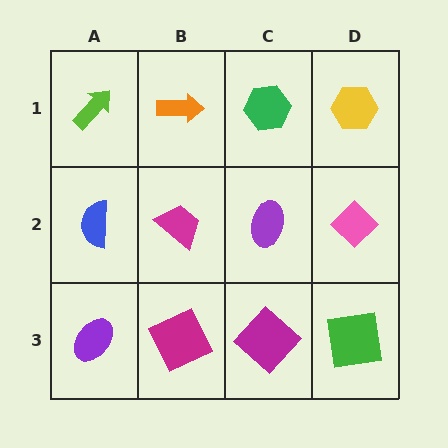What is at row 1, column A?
A lime arrow.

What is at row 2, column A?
A blue semicircle.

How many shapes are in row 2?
4 shapes.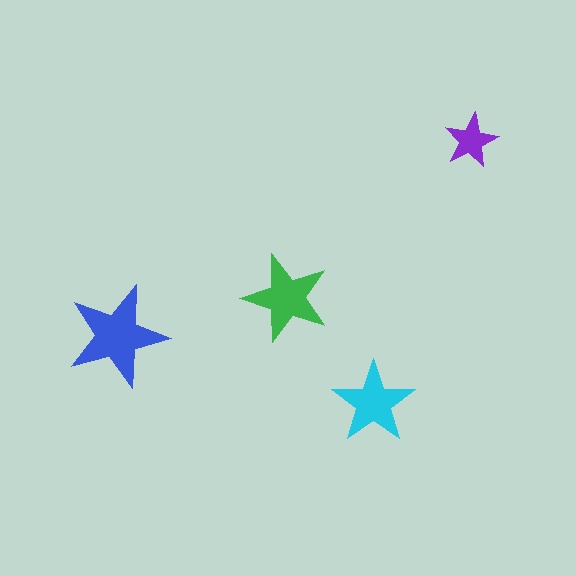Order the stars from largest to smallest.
the blue one, the green one, the cyan one, the purple one.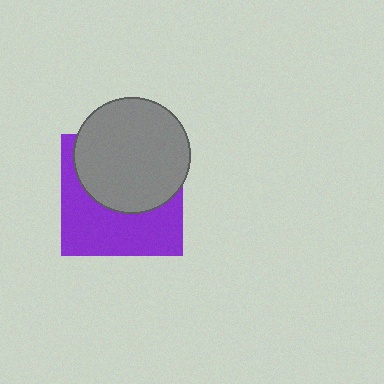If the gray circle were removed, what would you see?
You would see the complete purple square.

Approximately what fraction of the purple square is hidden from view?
Roughly 52% of the purple square is hidden behind the gray circle.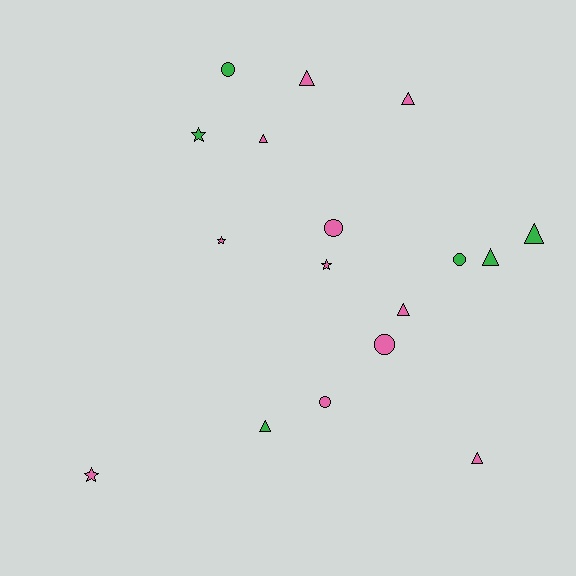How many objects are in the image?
There are 17 objects.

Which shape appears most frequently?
Triangle, with 8 objects.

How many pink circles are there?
There are 3 pink circles.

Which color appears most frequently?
Pink, with 11 objects.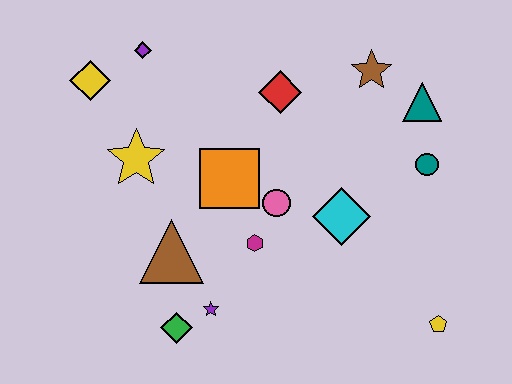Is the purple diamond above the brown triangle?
Yes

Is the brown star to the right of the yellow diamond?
Yes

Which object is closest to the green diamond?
The purple star is closest to the green diamond.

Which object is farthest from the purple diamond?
The yellow pentagon is farthest from the purple diamond.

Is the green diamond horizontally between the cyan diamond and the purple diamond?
Yes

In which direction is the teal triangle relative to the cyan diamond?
The teal triangle is above the cyan diamond.